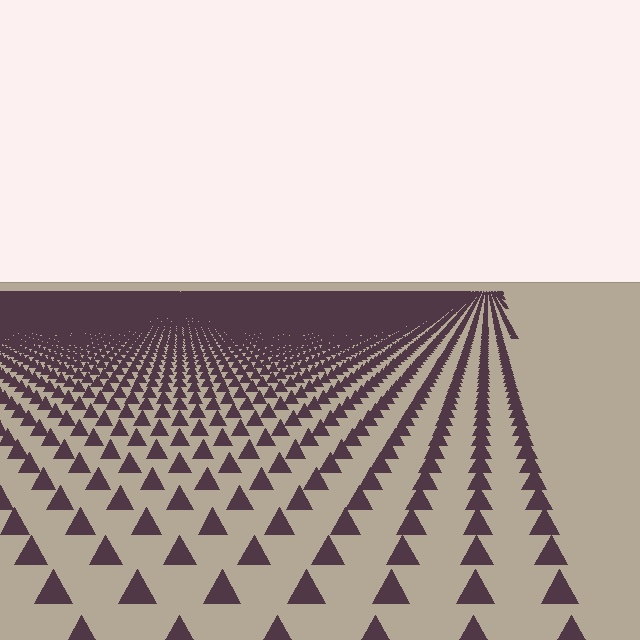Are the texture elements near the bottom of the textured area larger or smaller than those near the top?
Larger. Near the bottom, elements are closer to the viewer and appear at a bigger on-screen size.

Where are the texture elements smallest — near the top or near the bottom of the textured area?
Near the top.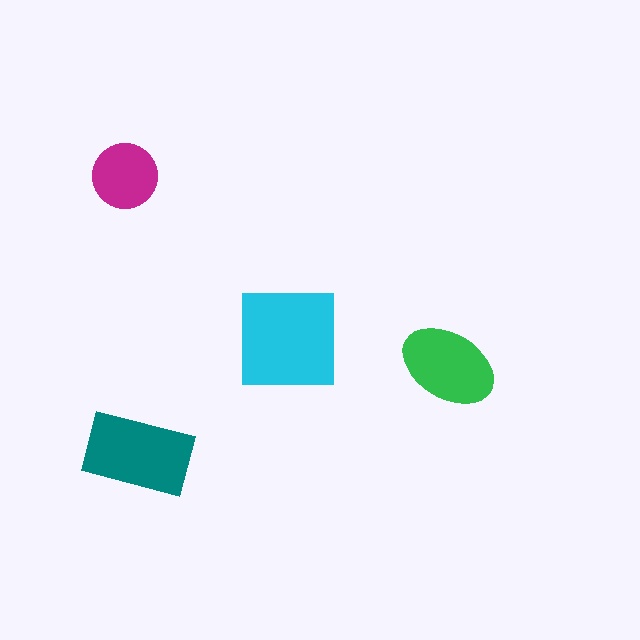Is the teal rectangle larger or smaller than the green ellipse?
Larger.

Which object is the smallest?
The magenta circle.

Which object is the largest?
The cyan square.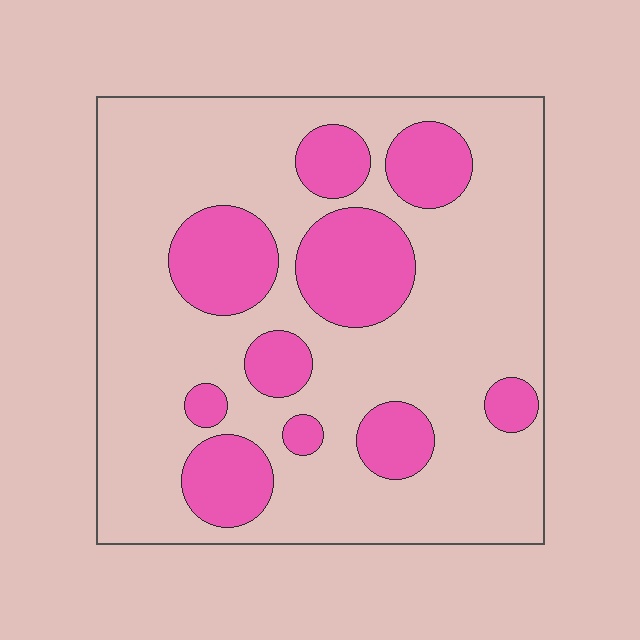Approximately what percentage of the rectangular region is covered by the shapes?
Approximately 25%.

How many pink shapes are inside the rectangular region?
10.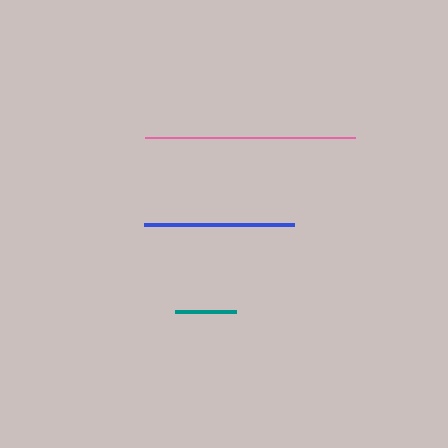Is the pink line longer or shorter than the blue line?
The pink line is longer than the blue line.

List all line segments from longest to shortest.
From longest to shortest: pink, blue, teal.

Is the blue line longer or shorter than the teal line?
The blue line is longer than the teal line.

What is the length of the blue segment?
The blue segment is approximately 150 pixels long.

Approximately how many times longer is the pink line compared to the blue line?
The pink line is approximately 1.4 times the length of the blue line.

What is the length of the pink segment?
The pink segment is approximately 210 pixels long.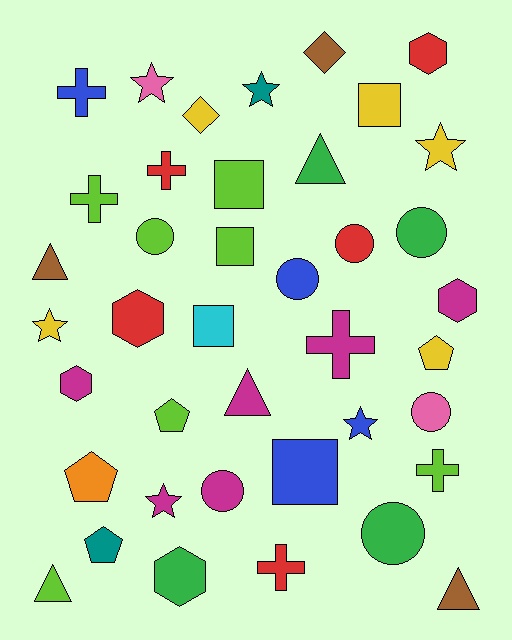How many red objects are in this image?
There are 5 red objects.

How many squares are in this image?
There are 5 squares.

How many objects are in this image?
There are 40 objects.